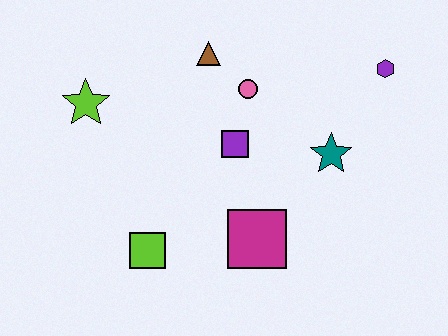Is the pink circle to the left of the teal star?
Yes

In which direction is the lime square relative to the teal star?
The lime square is to the left of the teal star.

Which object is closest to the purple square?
The pink circle is closest to the purple square.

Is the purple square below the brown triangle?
Yes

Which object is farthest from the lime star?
The purple hexagon is farthest from the lime star.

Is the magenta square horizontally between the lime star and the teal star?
Yes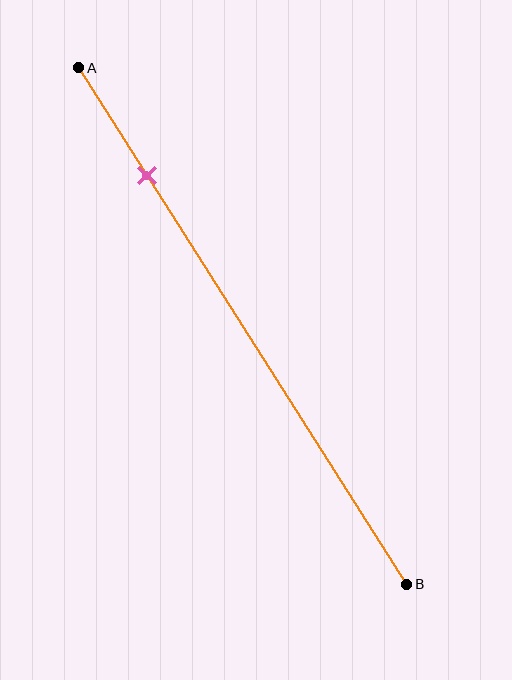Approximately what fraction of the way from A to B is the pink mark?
The pink mark is approximately 20% of the way from A to B.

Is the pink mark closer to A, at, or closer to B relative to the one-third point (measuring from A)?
The pink mark is closer to point A than the one-third point of segment AB.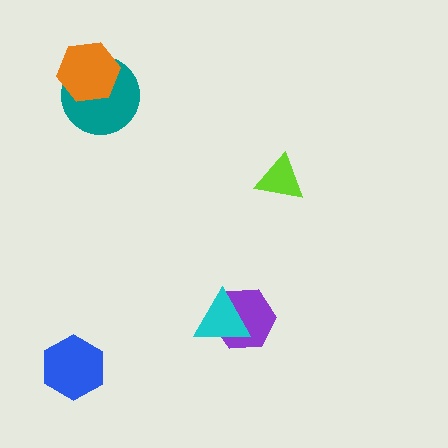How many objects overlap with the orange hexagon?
1 object overlaps with the orange hexagon.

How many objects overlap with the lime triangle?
0 objects overlap with the lime triangle.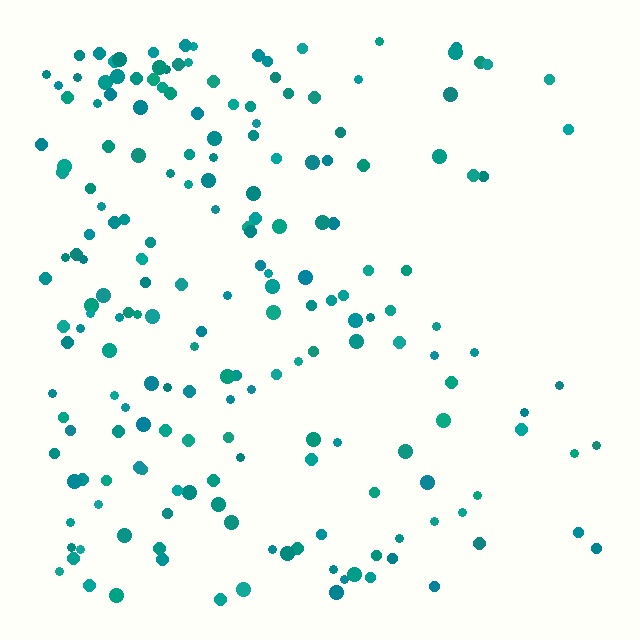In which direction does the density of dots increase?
From right to left, with the left side densest.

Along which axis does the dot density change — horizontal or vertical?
Horizontal.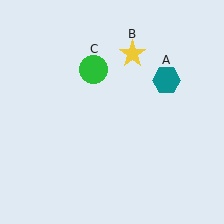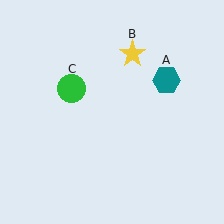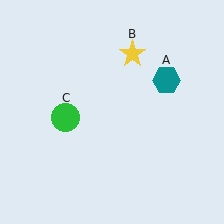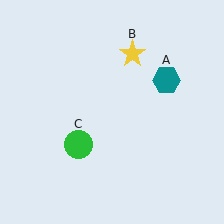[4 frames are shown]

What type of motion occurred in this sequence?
The green circle (object C) rotated counterclockwise around the center of the scene.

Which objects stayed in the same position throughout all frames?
Teal hexagon (object A) and yellow star (object B) remained stationary.